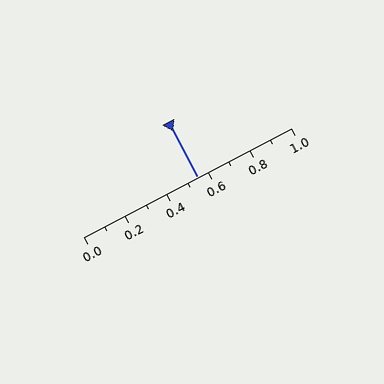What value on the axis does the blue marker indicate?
The marker indicates approximately 0.55.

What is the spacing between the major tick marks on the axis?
The major ticks are spaced 0.2 apart.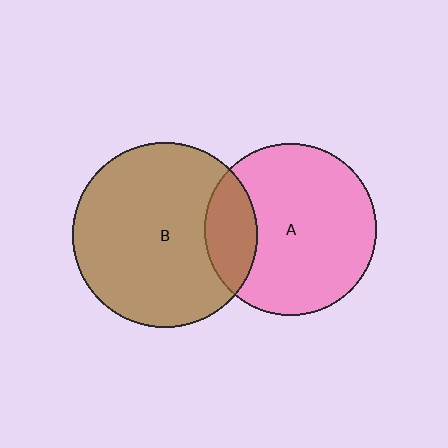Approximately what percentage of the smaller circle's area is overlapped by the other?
Approximately 20%.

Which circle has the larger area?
Circle B (brown).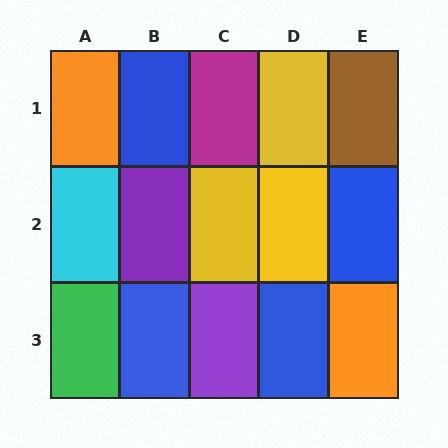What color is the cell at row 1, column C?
Magenta.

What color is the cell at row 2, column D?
Yellow.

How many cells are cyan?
1 cell is cyan.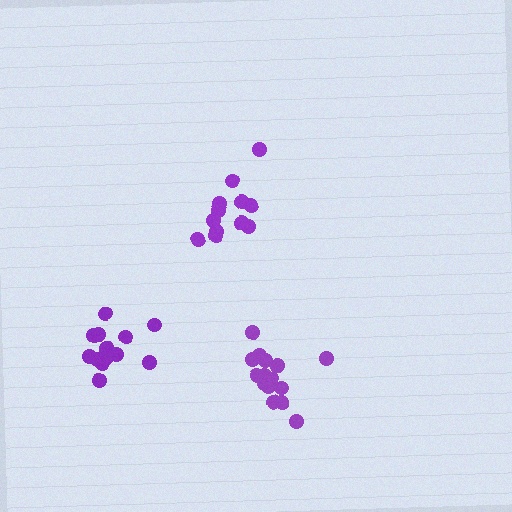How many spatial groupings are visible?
There are 3 spatial groupings.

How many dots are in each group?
Group 1: 15 dots, Group 2: 14 dots, Group 3: 12 dots (41 total).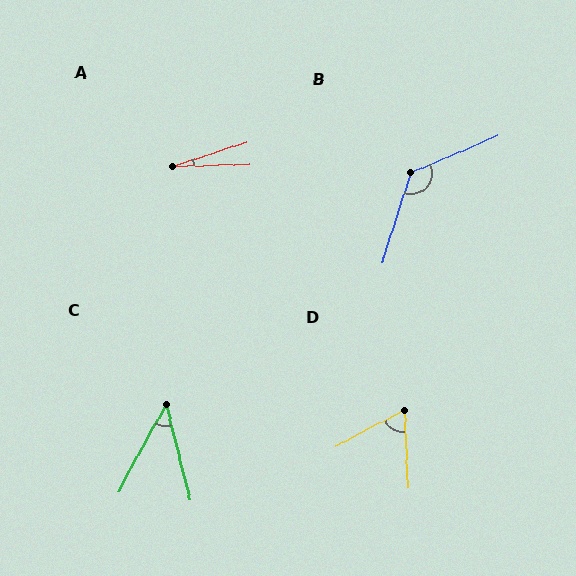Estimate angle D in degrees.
Approximately 64 degrees.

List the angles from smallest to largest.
A (17°), C (42°), D (64°), B (131°).